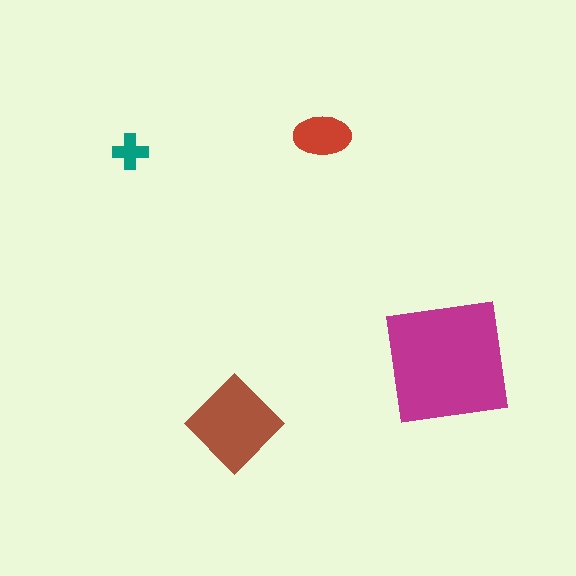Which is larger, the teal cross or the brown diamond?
The brown diamond.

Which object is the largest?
The magenta square.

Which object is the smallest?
The teal cross.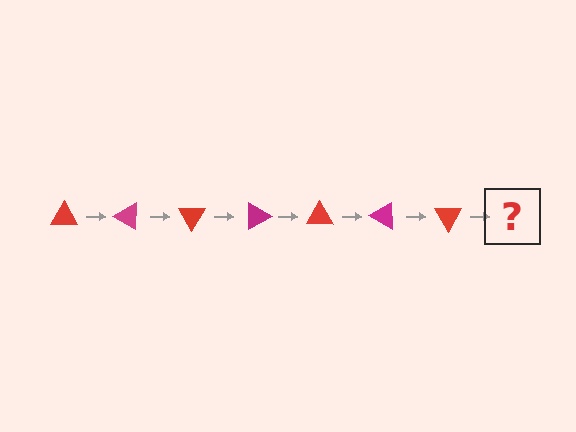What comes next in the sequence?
The next element should be a magenta triangle, rotated 210 degrees from the start.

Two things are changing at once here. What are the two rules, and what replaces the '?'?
The two rules are that it rotates 30 degrees each step and the color cycles through red and magenta. The '?' should be a magenta triangle, rotated 210 degrees from the start.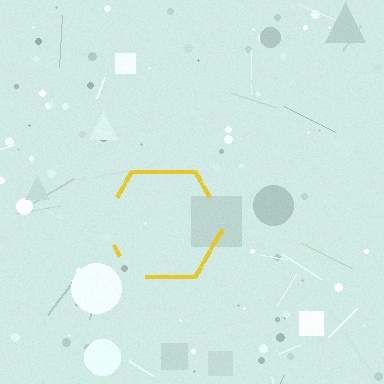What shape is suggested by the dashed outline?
The dashed outline suggests a hexagon.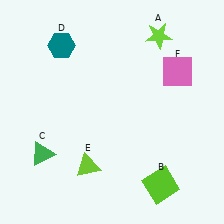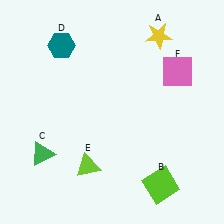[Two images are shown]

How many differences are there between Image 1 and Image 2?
There is 1 difference between the two images.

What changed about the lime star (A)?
In Image 1, A is lime. In Image 2, it changed to yellow.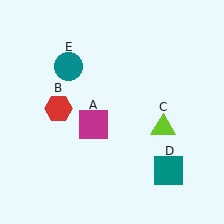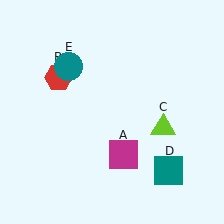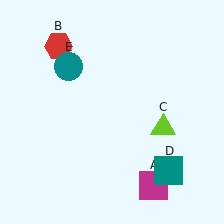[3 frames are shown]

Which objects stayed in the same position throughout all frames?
Lime triangle (object C) and teal square (object D) and teal circle (object E) remained stationary.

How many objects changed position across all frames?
2 objects changed position: magenta square (object A), red hexagon (object B).